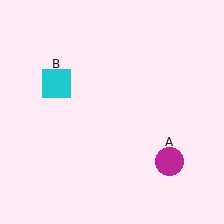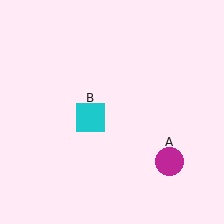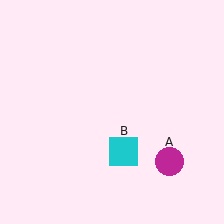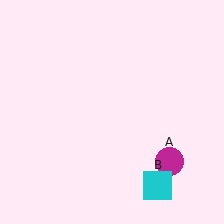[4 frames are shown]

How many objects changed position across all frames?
1 object changed position: cyan square (object B).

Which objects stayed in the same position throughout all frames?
Magenta circle (object A) remained stationary.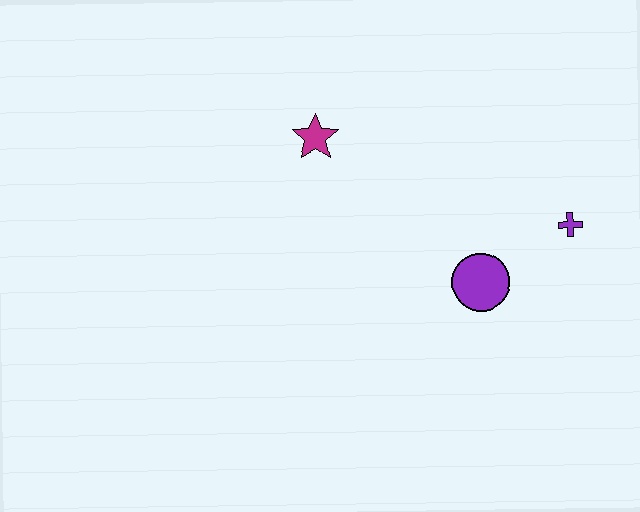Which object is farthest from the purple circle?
The magenta star is farthest from the purple circle.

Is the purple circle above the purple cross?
No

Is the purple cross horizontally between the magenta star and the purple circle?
No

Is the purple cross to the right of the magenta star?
Yes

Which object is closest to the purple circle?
The purple cross is closest to the purple circle.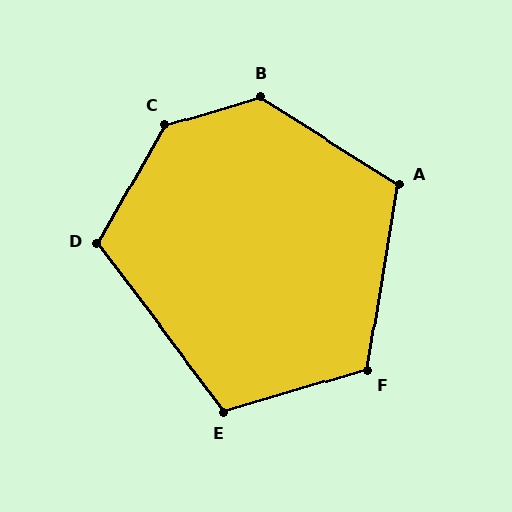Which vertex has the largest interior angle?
C, at approximately 136 degrees.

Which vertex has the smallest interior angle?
E, at approximately 110 degrees.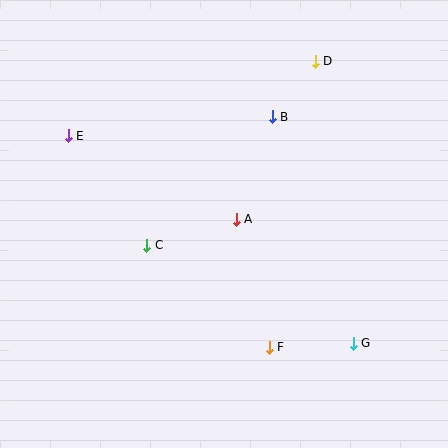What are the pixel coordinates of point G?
Point G is at (353, 343).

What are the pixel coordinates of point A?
Point A is at (236, 219).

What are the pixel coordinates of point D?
Point D is at (315, 61).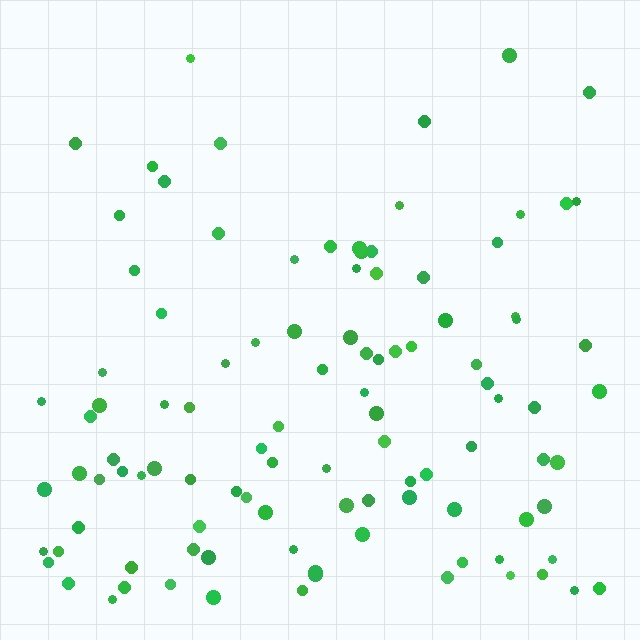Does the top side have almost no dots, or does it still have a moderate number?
Still a moderate number, just noticeably fewer than the bottom.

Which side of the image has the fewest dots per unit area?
The top.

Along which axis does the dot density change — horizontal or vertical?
Vertical.